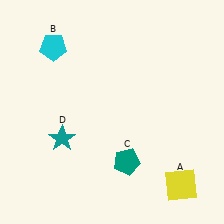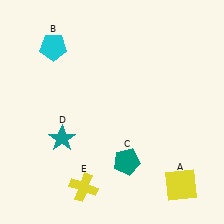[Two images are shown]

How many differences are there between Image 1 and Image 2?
There is 1 difference between the two images.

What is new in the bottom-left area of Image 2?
A yellow cross (E) was added in the bottom-left area of Image 2.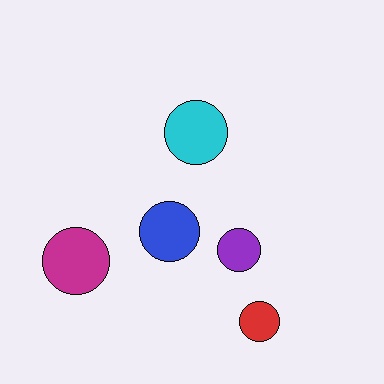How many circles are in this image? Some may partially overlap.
There are 5 circles.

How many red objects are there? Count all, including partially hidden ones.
There is 1 red object.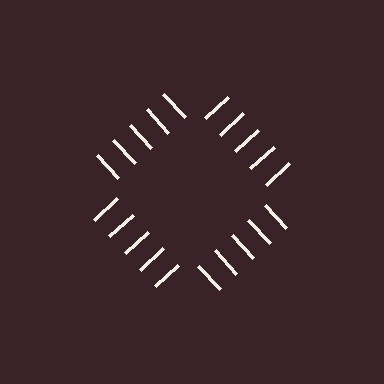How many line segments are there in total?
20 — 5 along each of the 4 edges.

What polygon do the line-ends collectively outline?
An illusory square — the line segments terminate on its edges but no continuous stroke is drawn.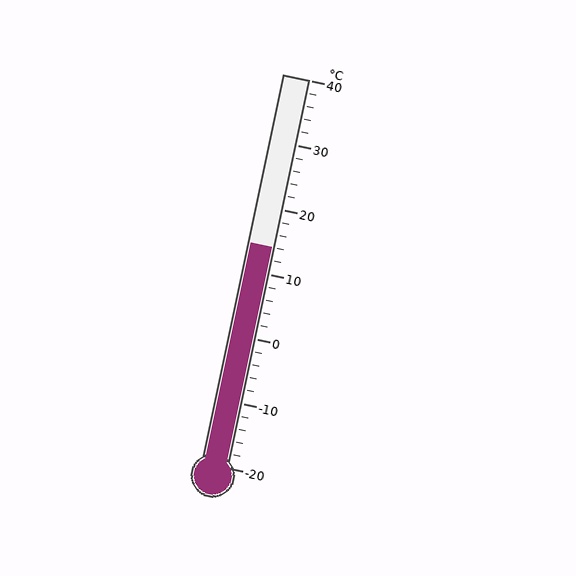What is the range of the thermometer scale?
The thermometer scale ranges from -20°C to 40°C.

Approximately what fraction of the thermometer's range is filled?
The thermometer is filled to approximately 55% of its range.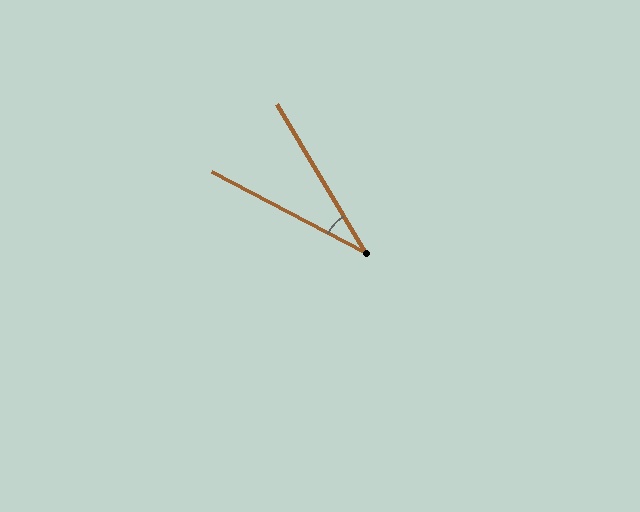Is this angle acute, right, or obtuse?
It is acute.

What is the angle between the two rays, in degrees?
Approximately 31 degrees.